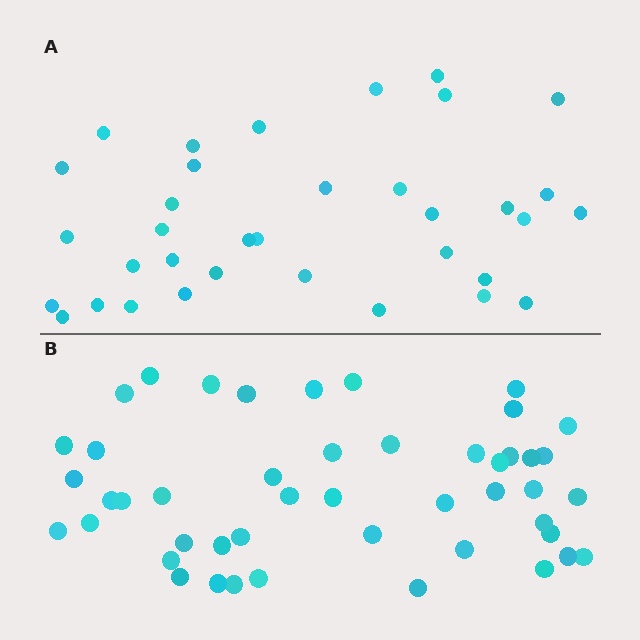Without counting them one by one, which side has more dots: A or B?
Region B (the bottom region) has more dots.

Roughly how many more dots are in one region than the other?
Region B has roughly 12 or so more dots than region A.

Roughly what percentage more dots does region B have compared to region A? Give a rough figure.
About 35% more.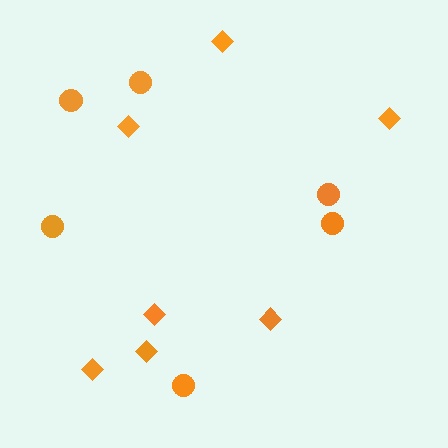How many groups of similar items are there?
There are 2 groups: one group of diamonds (7) and one group of circles (6).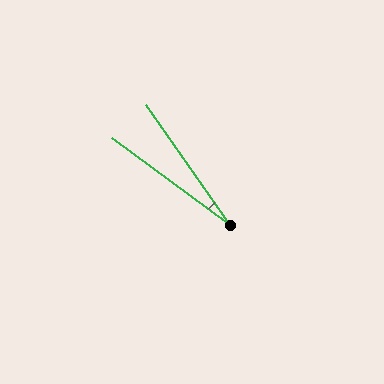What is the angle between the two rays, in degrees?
Approximately 19 degrees.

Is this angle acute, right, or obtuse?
It is acute.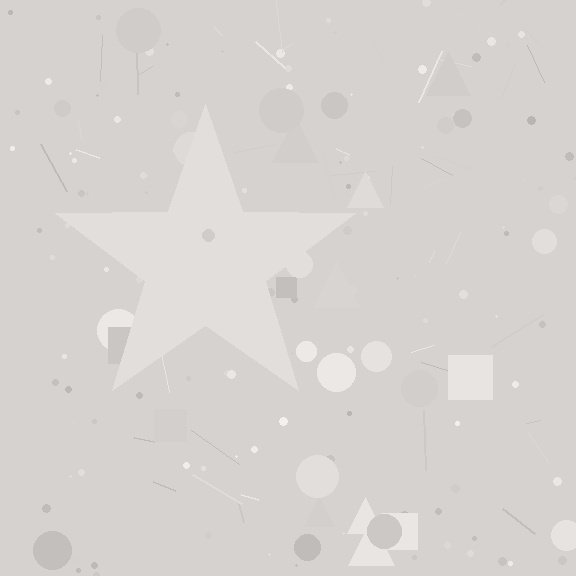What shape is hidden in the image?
A star is hidden in the image.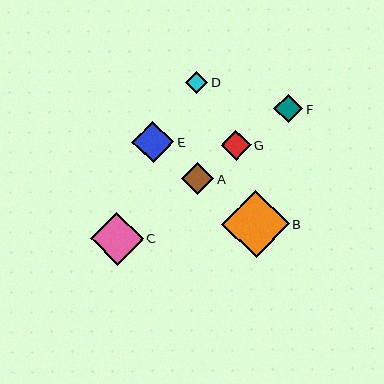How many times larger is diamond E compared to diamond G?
Diamond E is approximately 1.4 times the size of diamond G.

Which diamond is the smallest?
Diamond D is the smallest with a size of approximately 22 pixels.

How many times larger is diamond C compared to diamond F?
Diamond C is approximately 1.8 times the size of diamond F.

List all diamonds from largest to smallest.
From largest to smallest: B, C, E, A, G, F, D.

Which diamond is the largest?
Diamond B is the largest with a size of approximately 68 pixels.